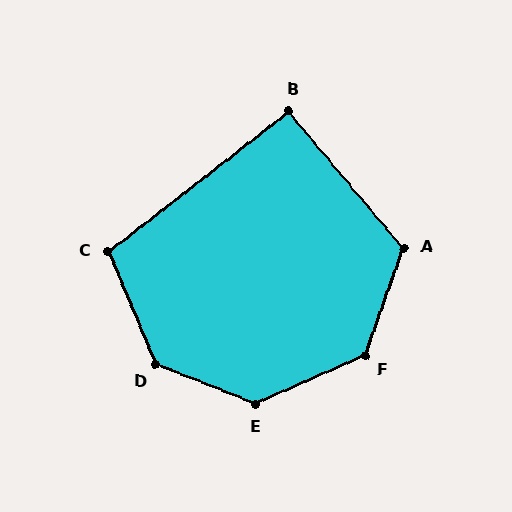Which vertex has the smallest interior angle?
B, at approximately 92 degrees.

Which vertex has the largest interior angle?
E, at approximately 135 degrees.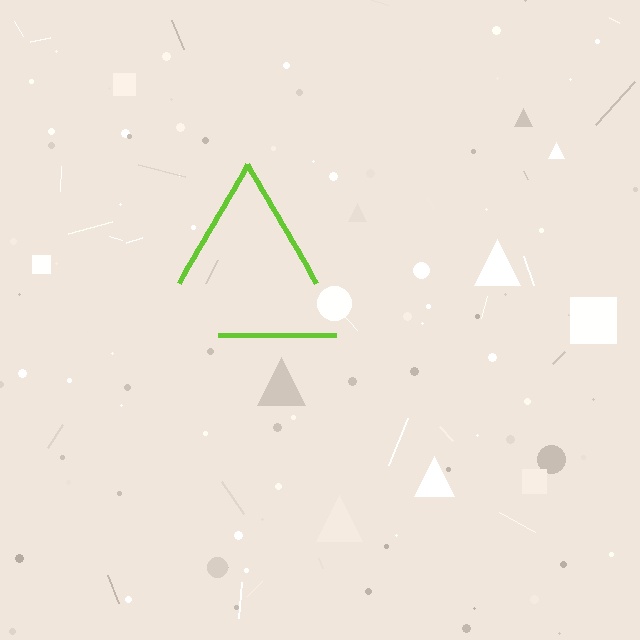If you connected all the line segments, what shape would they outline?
They would outline a triangle.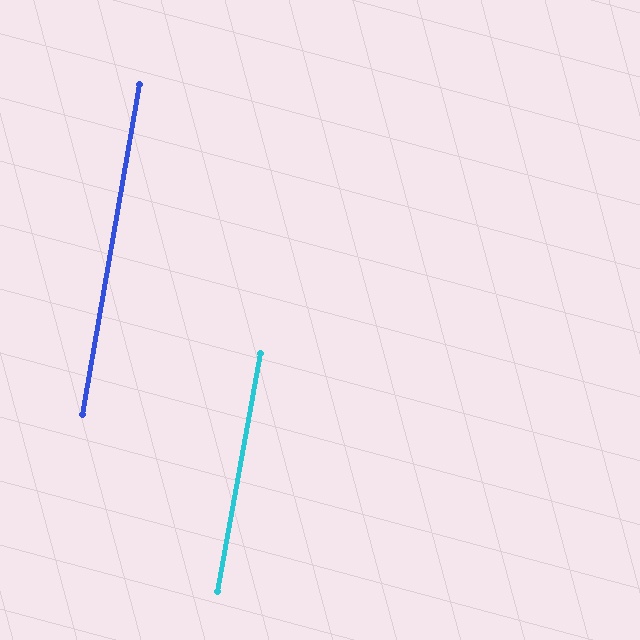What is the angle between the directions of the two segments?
Approximately 0 degrees.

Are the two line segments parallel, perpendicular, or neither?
Parallel — their directions differ by only 0.4°.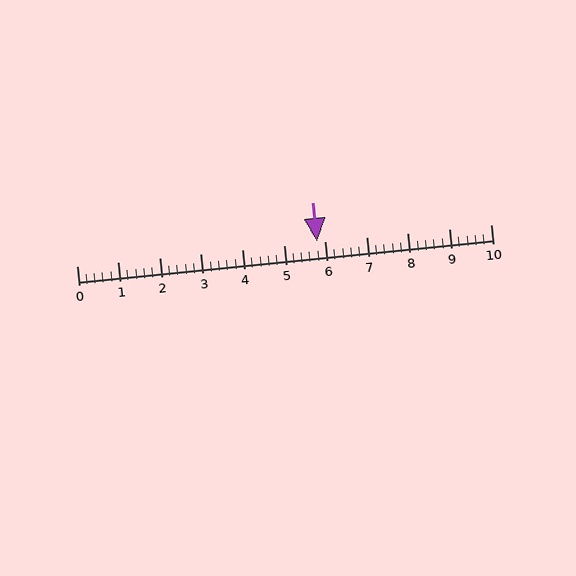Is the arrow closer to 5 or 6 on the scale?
The arrow is closer to 6.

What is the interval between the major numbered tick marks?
The major tick marks are spaced 1 units apart.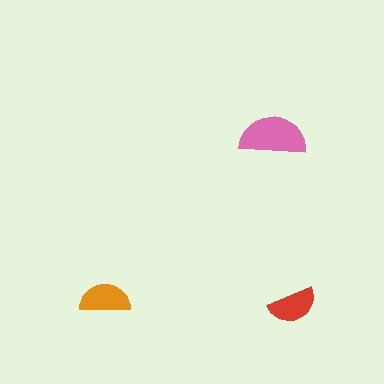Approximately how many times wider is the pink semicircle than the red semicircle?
About 1.5 times wider.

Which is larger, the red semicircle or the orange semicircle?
The orange one.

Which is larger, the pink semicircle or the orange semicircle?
The pink one.